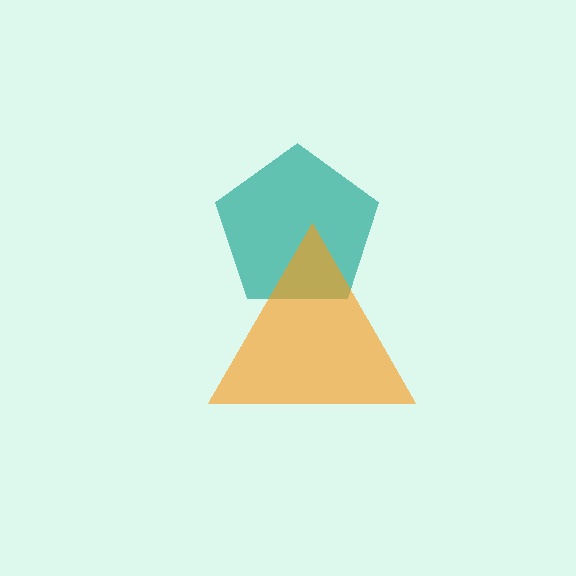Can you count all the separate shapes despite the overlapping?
Yes, there are 2 separate shapes.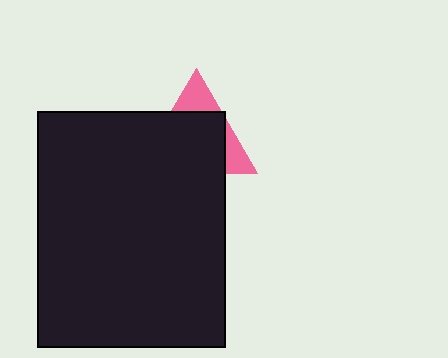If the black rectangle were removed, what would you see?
You would see the complete pink triangle.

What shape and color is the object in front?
The object in front is a black rectangle.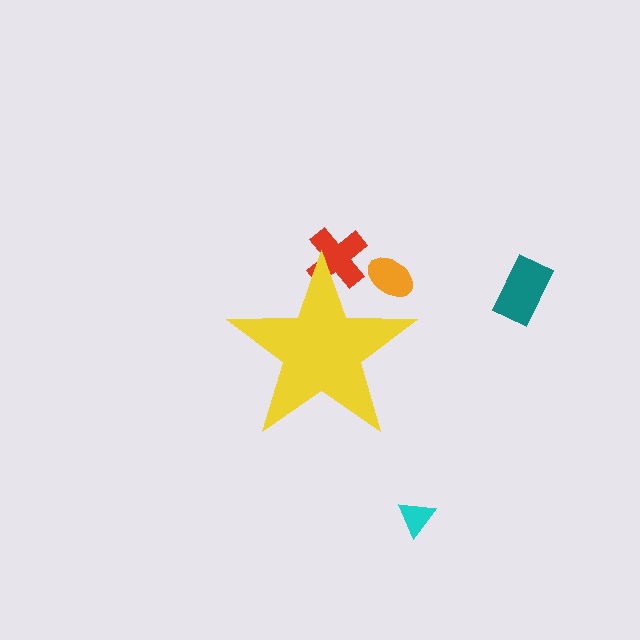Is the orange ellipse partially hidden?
Yes, the orange ellipse is partially hidden behind the yellow star.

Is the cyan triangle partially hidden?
No, the cyan triangle is fully visible.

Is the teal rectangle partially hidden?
No, the teal rectangle is fully visible.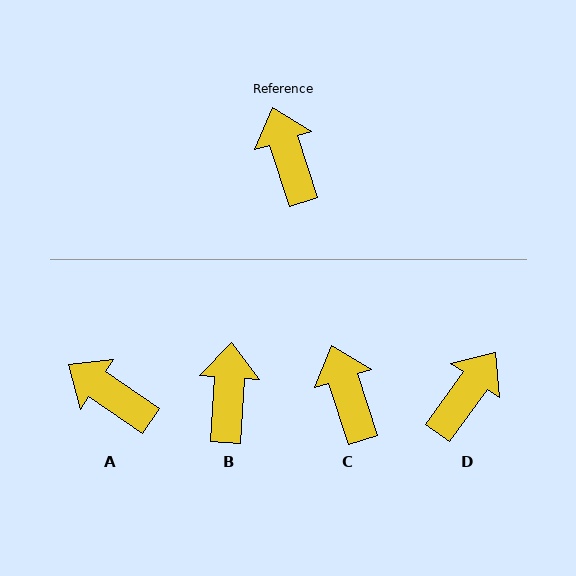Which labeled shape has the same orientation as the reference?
C.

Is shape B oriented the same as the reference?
No, it is off by about 22 degrees.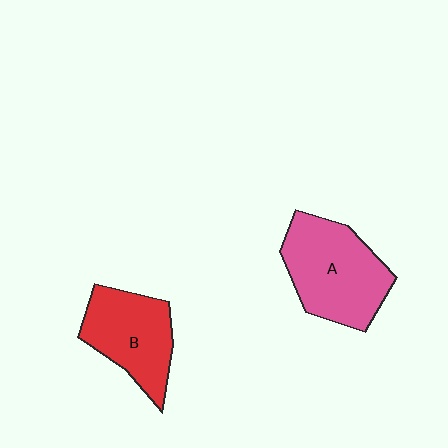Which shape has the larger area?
Shape A (pink).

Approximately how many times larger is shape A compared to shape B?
Approximately 1.3 times.